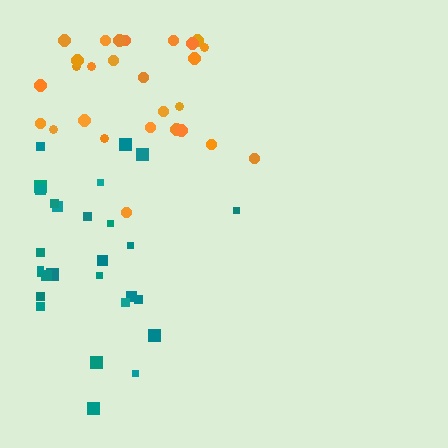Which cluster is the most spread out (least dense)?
Orange.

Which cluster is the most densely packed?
Teal.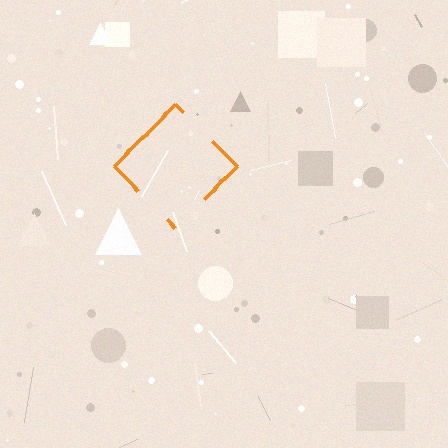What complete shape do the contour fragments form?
The contour fragments form a diamond.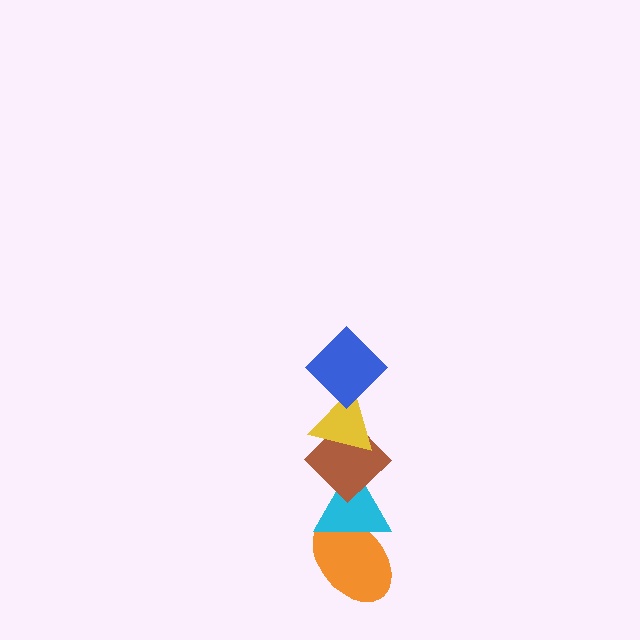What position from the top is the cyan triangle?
The cyan triangle is 4th from the top.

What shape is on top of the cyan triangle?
The brown diamond is on top of the cyan triangle.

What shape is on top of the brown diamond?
The yellow triangle is on top of the brown diamond.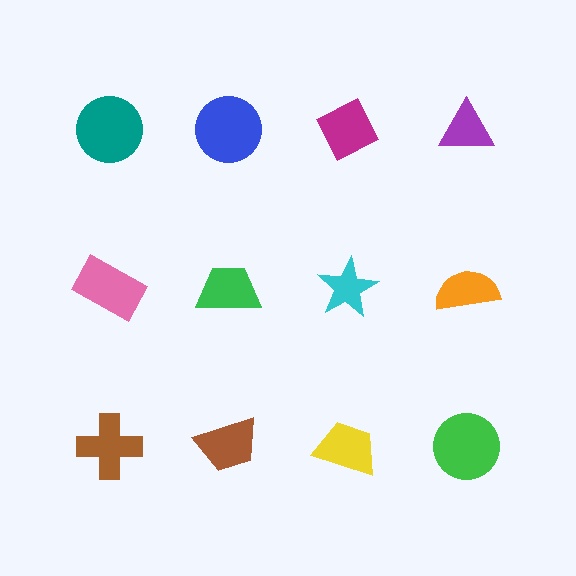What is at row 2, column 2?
A green trapezoid.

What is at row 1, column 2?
A blue circle.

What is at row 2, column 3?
A cyan star.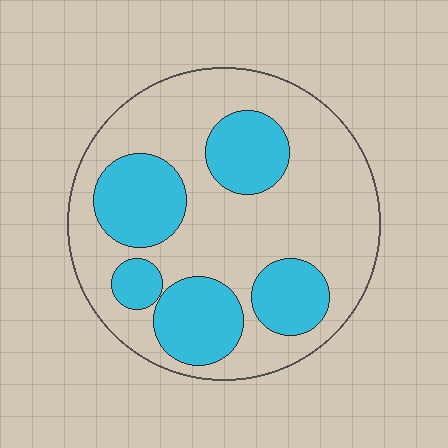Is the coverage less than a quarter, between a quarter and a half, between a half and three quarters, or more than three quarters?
Between a quarter and a half.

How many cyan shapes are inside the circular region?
5.